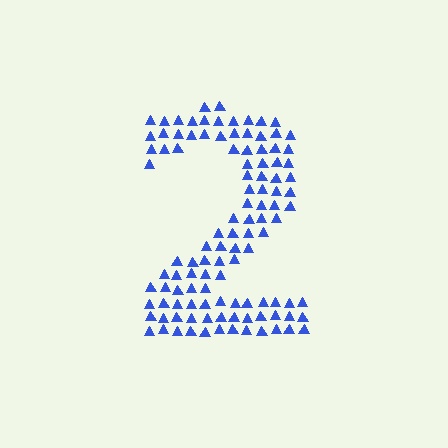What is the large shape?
The large shape is the digit 2.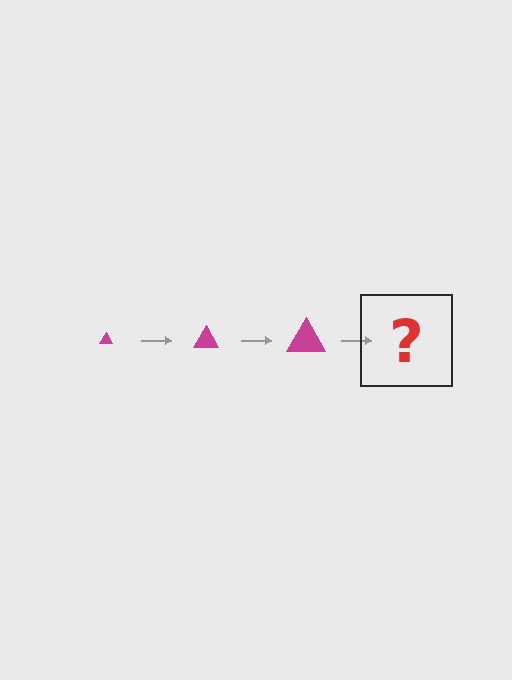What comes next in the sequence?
The next element should be a magenta triangle, larger than the previous one.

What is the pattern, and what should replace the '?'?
The pattern is that the triangle gets progressively larger each step. The '?' should be a magenta triangle, larger than the previous one.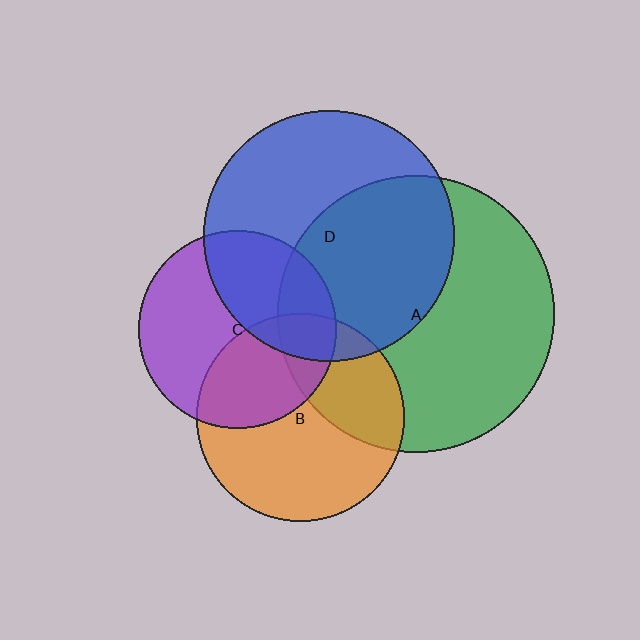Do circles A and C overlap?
Yes.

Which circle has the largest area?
Circle A (green).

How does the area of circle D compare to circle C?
Approximately 1.6 times.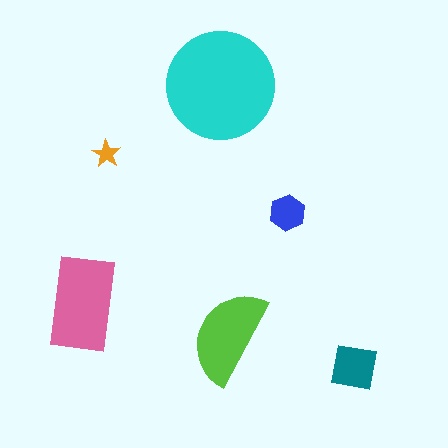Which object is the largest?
The cyan circle.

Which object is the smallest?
The orange star.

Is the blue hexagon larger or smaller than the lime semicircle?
Smaller.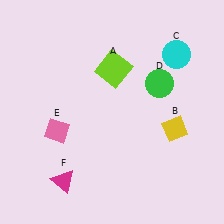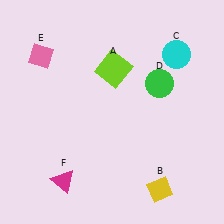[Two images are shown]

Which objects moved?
The objects that moved are: the yellow diamond (B), the pink diamond (E).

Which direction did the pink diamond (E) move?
The pink diamond (E) moved up.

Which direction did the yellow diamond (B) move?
The yellow diamond (B) moved down.